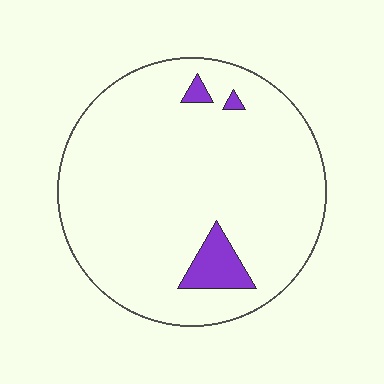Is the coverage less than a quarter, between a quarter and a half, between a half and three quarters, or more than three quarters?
Less than a quarter.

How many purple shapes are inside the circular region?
3.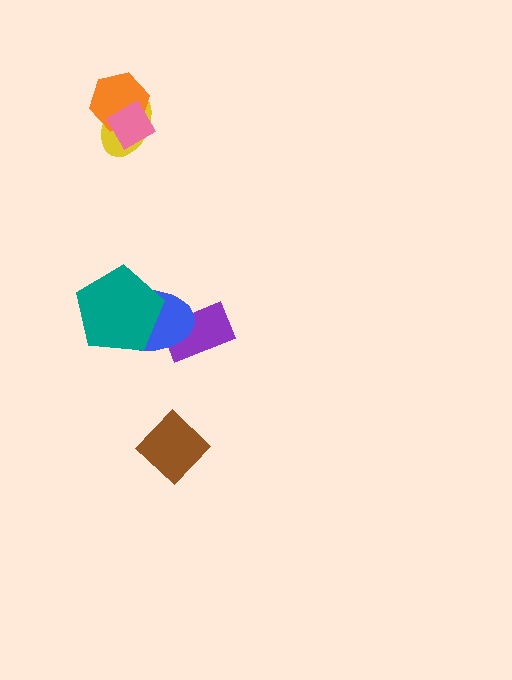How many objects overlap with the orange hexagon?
2 objects overlap with the orange hexagon.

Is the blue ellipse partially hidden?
Yes, it is partially covered by another shape.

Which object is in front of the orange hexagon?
The pink diamond is in front of the orange hexagon.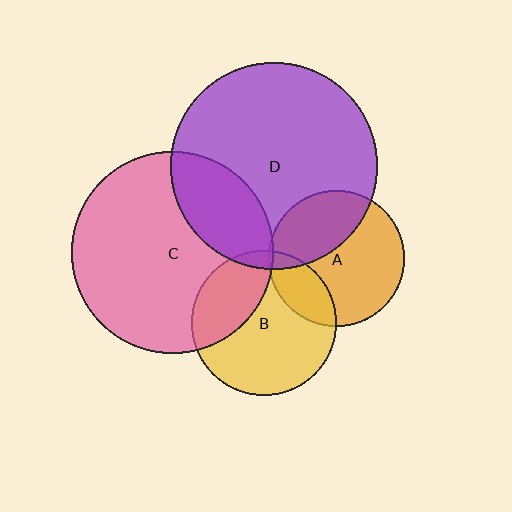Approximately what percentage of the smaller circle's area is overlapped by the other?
Approximately 20%.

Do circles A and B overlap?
Yes.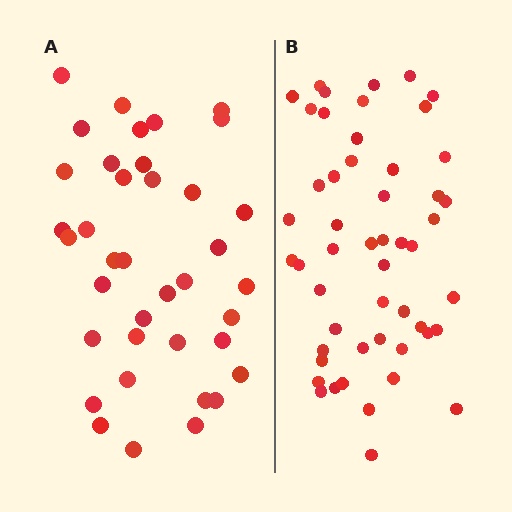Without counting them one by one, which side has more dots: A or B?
Region B (the right region) has more dots.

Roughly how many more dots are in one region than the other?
Region B has approximately 15 more dots than region A.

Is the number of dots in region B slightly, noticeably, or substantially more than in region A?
Region B has noticeably more, but not dramatically so. The ratio is roughly 1.3 to 1.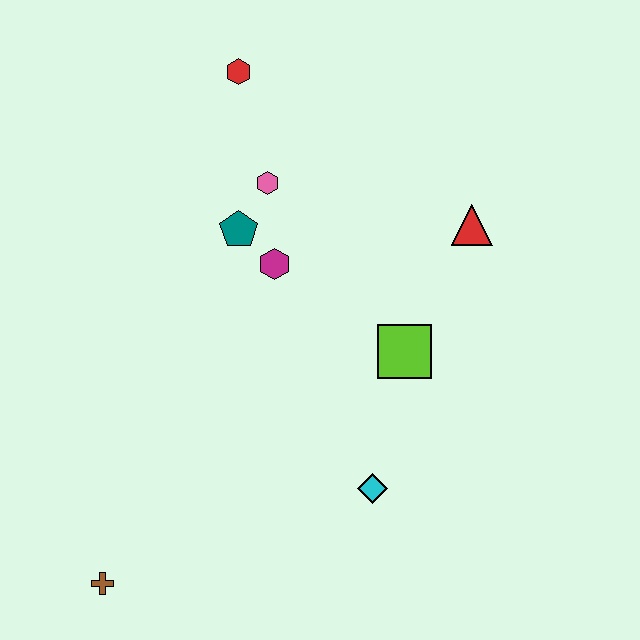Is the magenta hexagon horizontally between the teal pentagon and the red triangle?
Yes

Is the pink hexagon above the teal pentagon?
Yes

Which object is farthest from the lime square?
The brown cross is farthest from the lime square.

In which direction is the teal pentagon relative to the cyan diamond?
The teal pentagon is above the cyan diamond.